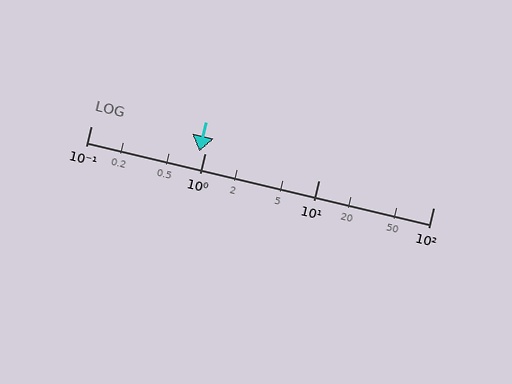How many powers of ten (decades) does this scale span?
The scale spans 3 decades, from 0.1 to 100.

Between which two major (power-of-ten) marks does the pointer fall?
The pointer is between 0.1 and 1.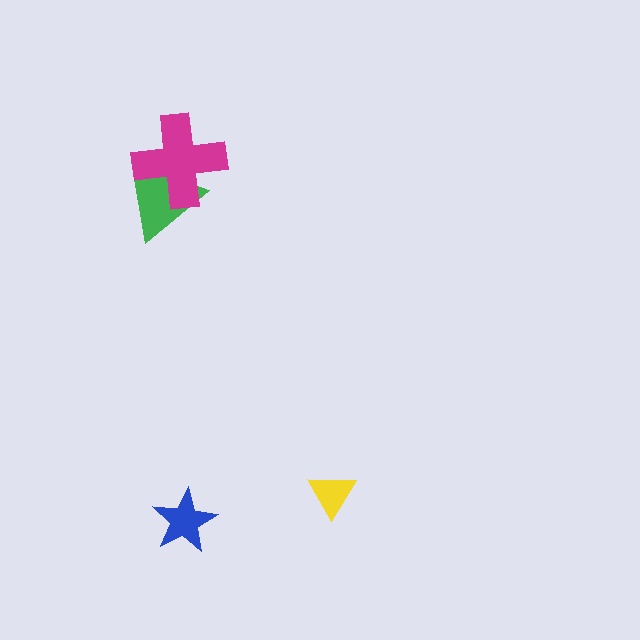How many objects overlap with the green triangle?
1 object overlaps with the green triangle.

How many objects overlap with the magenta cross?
1 object overlaps with the magenta cross.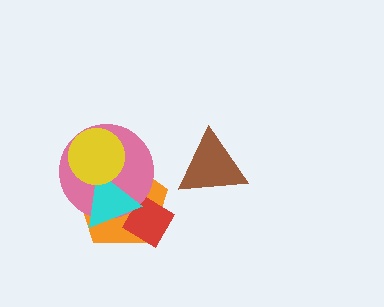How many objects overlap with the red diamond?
3 objects overlap with the red diamond.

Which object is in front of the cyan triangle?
The yellow circle is in front of the cyan triangle.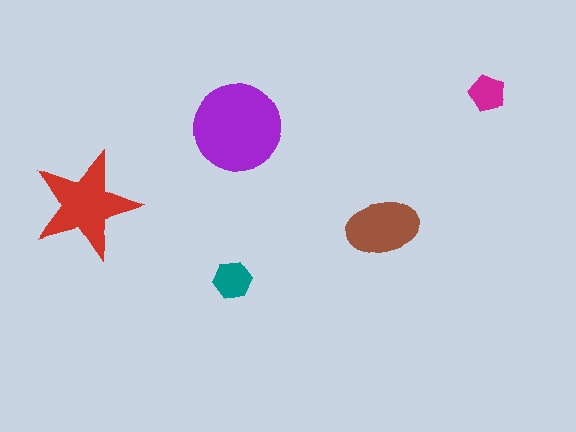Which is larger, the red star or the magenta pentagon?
The red star.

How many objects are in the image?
There are 5 objects in the image.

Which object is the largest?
The purple circle.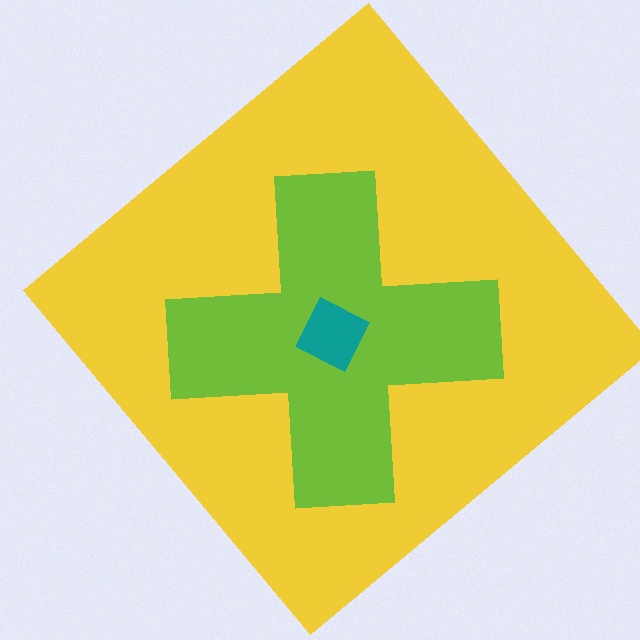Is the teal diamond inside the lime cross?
Yes.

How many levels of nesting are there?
3.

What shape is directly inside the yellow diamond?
The lime cross.